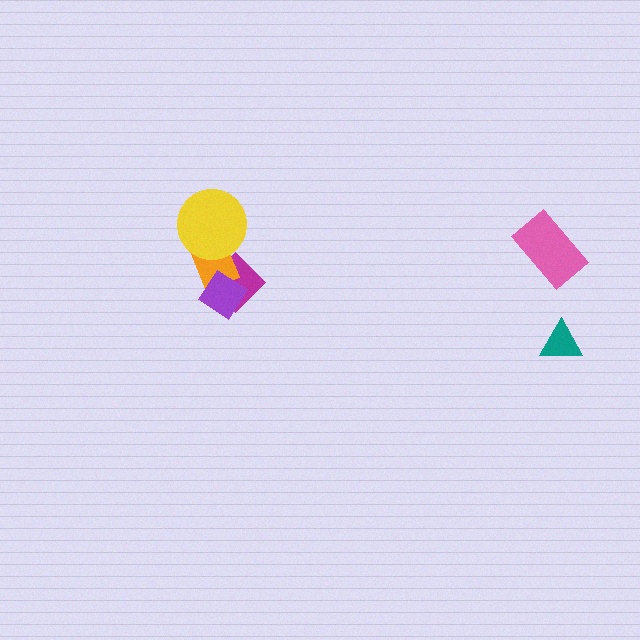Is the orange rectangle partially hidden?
Yes, it is partially covered by another shape.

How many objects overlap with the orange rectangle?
3 objects overlap with the orange rectangle.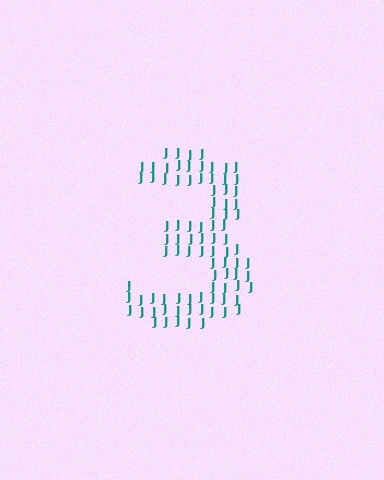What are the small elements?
The small elements are letter J's.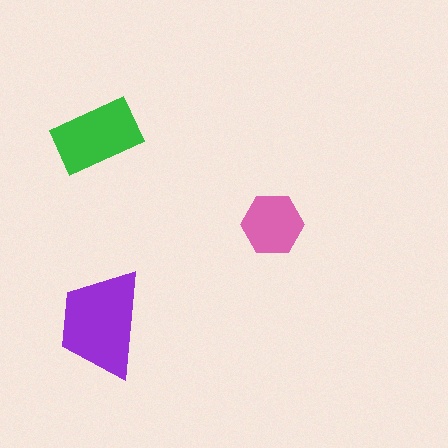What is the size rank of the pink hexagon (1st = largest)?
3rd.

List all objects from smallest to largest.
The pink hexagon, the green rectangle, the purple trapezoid.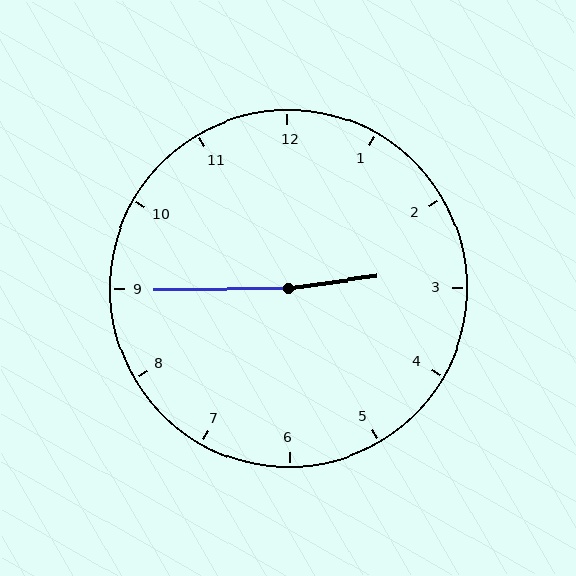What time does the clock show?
2:45.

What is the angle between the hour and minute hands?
Approximately 172 degrees.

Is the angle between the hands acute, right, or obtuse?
It is obtuse.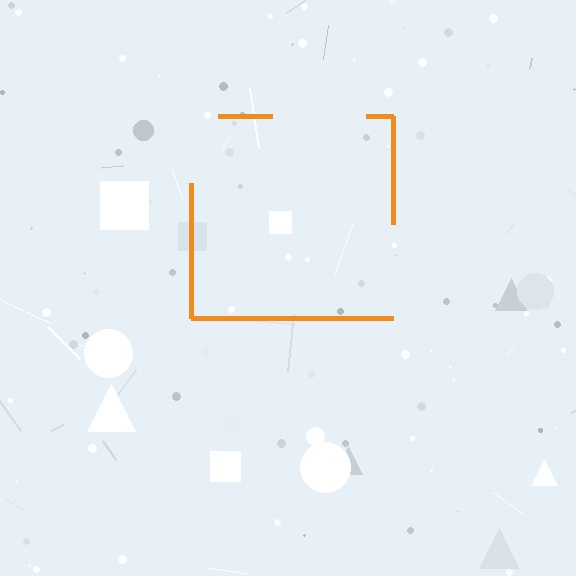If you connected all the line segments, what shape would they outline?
They would outline a square.